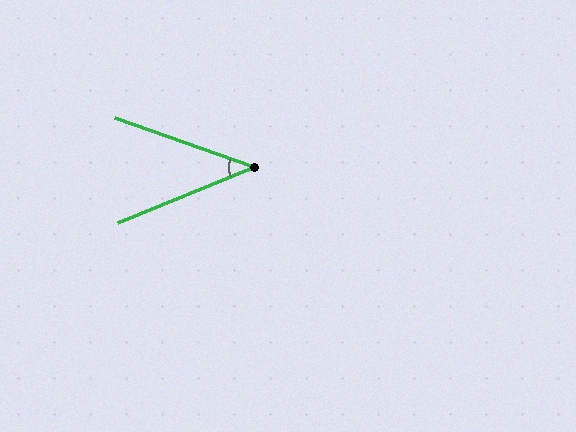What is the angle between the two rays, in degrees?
Approximately 42 degrees.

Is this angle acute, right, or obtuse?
It is acute.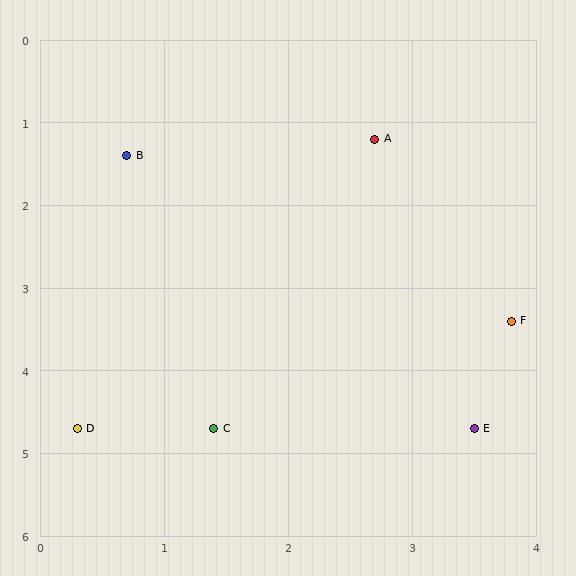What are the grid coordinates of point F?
Point F is at approximately (3.8, 3.4).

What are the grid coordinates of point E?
Point E is at approximately (3.5, 4.7).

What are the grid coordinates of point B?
Point B is at approximately (0.7, 1.4).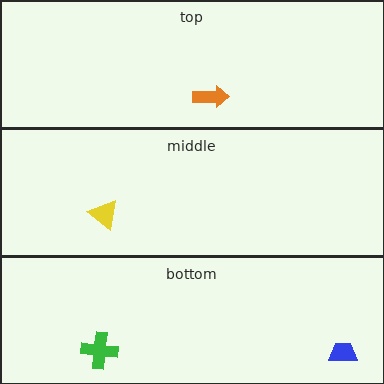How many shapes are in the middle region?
1.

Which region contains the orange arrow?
The top region.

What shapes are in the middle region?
The yellow triangle.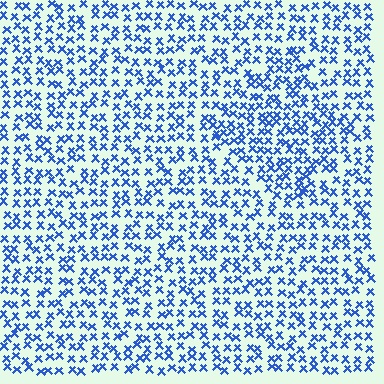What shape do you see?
I see a diamond.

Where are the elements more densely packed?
The elements are more densely packed inside the diamond boundary.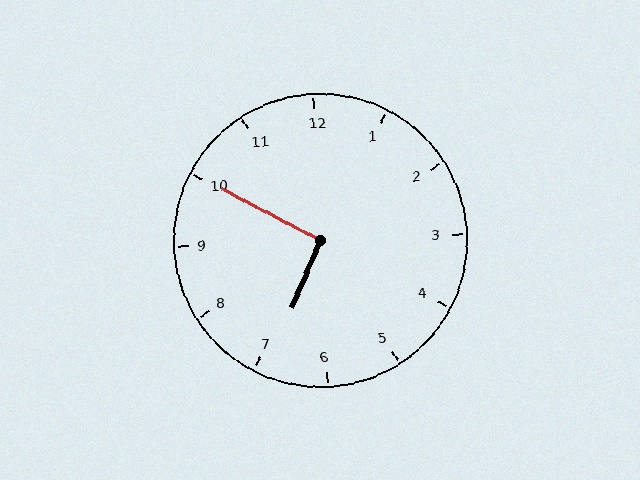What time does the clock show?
6:50.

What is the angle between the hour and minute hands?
Approximately 95 degrees.